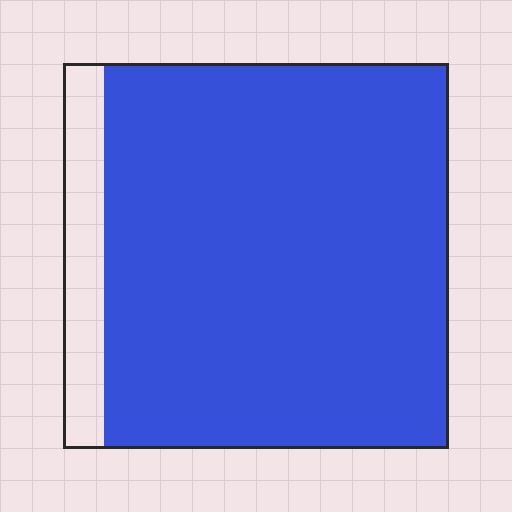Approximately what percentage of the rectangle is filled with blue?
Approximately 90%.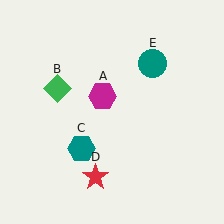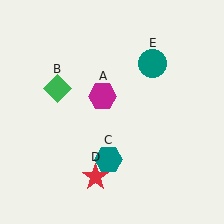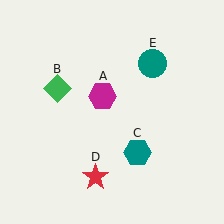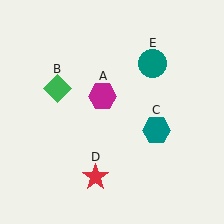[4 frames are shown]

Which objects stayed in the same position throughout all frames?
Magenta hexagon (object A) and green diamond (object B) and red star (object D) and teal circle (object E) remained stationary.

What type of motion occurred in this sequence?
The teal hexagon (object C) rotated counterclockwise around the center of the scene.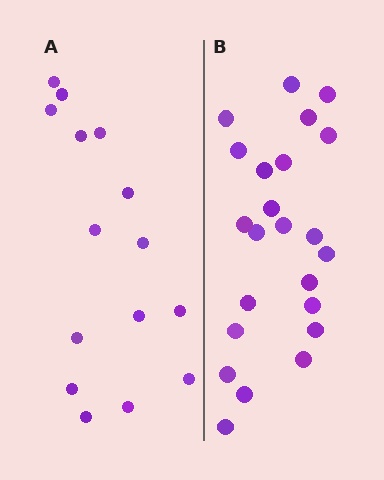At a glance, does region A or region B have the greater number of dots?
Region B (the right region) has more dots.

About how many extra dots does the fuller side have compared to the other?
Region B has roughly 8 or so more dots than region A.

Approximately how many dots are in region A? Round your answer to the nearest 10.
About 20 dots. (The exact count is 15, which rounds to 20.)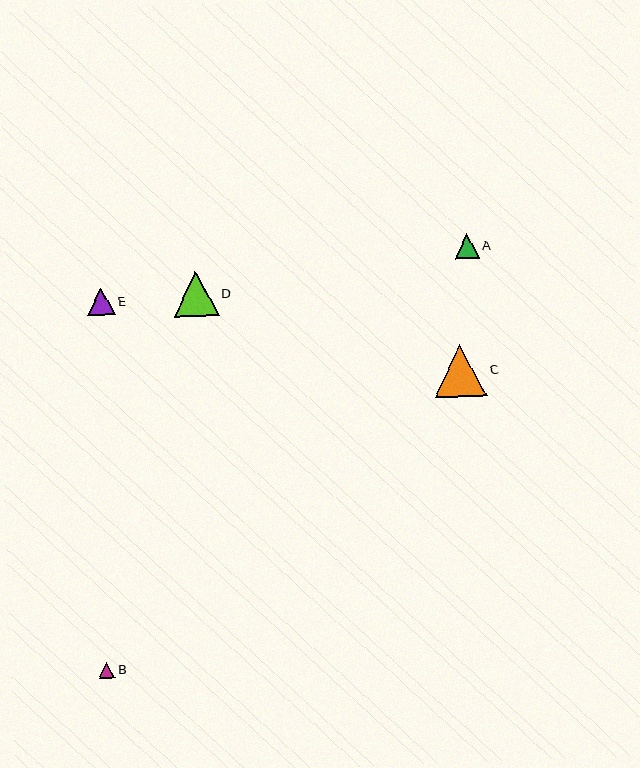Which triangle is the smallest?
Triangle B is the smallest with a size of approximately 16 pixels.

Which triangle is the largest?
Triangle C is the largest with a size of approximately 52 pixels.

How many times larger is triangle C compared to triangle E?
Triangle C is approximately 1.9 times the size of triangle E.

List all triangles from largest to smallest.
From largest to smallest: C, D, E, A, B.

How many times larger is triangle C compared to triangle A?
Triangle C is approximately 2.1 times the size of triangle A.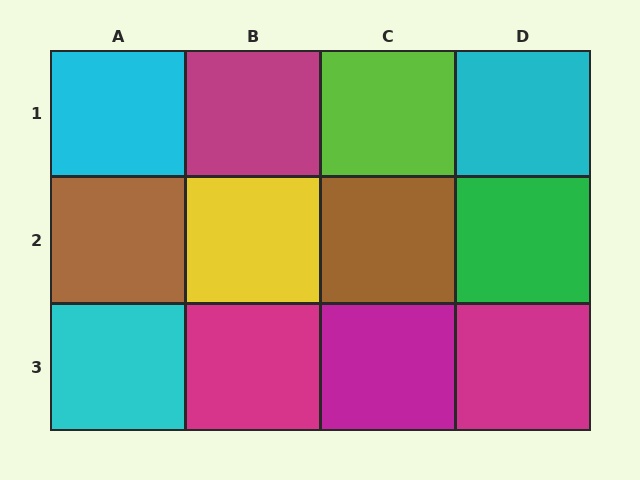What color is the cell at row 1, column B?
Magenta.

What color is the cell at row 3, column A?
Cyan.